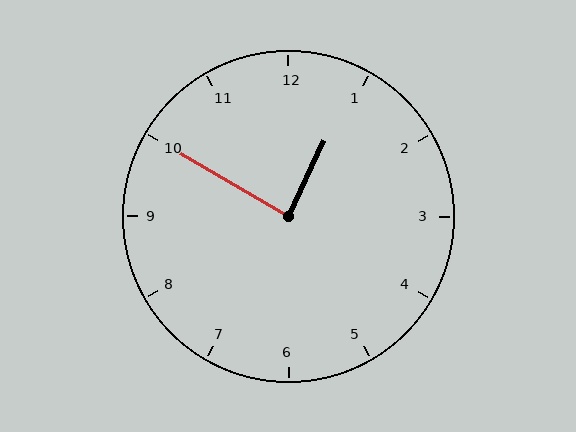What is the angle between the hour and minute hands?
Approximately 85 degrees.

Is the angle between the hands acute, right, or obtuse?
It is right.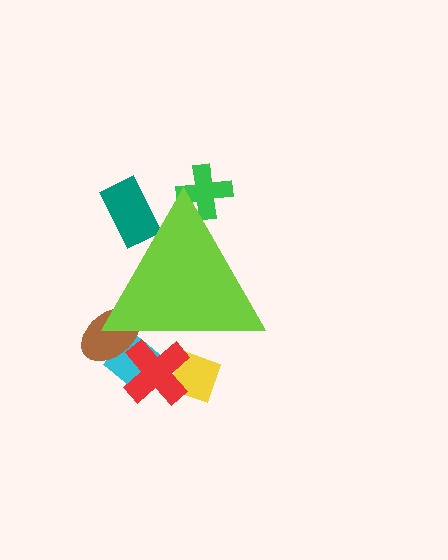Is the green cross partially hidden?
Yes, the green cross is partially hidden behind the lime triangle.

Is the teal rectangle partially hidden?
Yes, the teal rectangle is partially hidden behind the lime triangle.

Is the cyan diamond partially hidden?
Yes, the cyan diamond is partially hidden behind the lime triangle.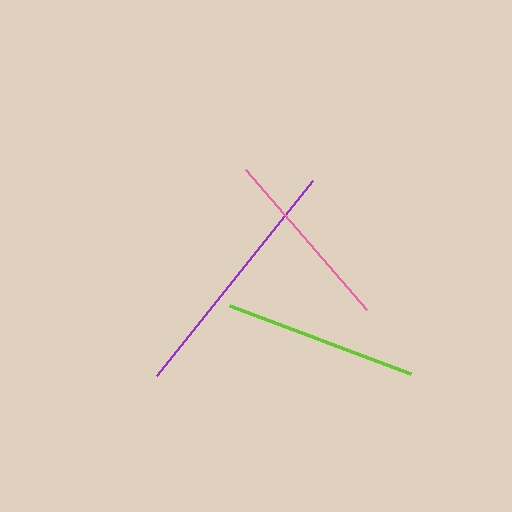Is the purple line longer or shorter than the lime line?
The purple line is longer than the lime line.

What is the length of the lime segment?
The lime segment is approximately 193 pixels long.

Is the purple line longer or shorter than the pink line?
The purple line is longer than the pink line.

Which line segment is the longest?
The purple line is the longest at approximately 250 pixels.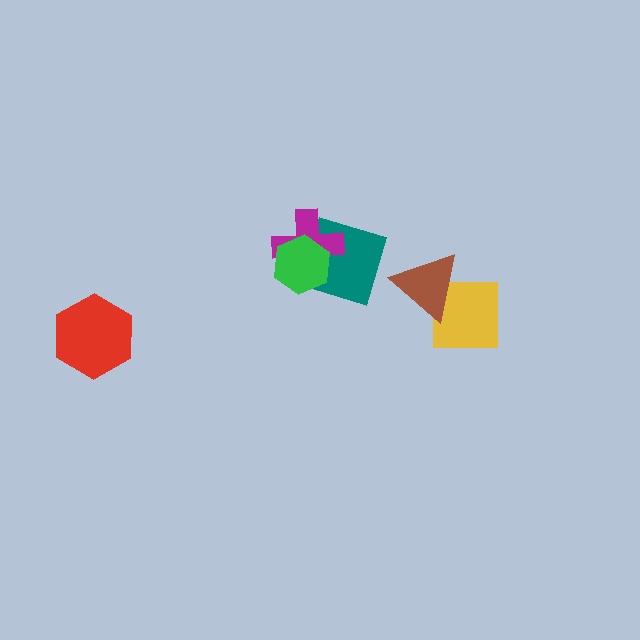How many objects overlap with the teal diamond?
2 objects overlap with the teal diamond.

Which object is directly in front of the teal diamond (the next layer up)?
The magenta cross is directly in front of the teal diamond.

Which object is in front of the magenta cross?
The green hexagon is in front of the magenta cross.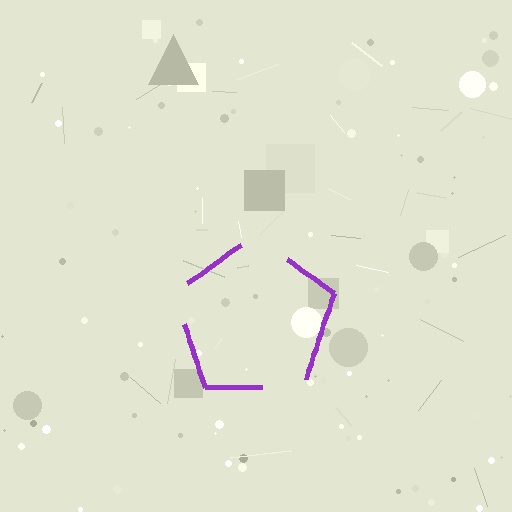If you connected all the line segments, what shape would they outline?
They would outline a pentagon.